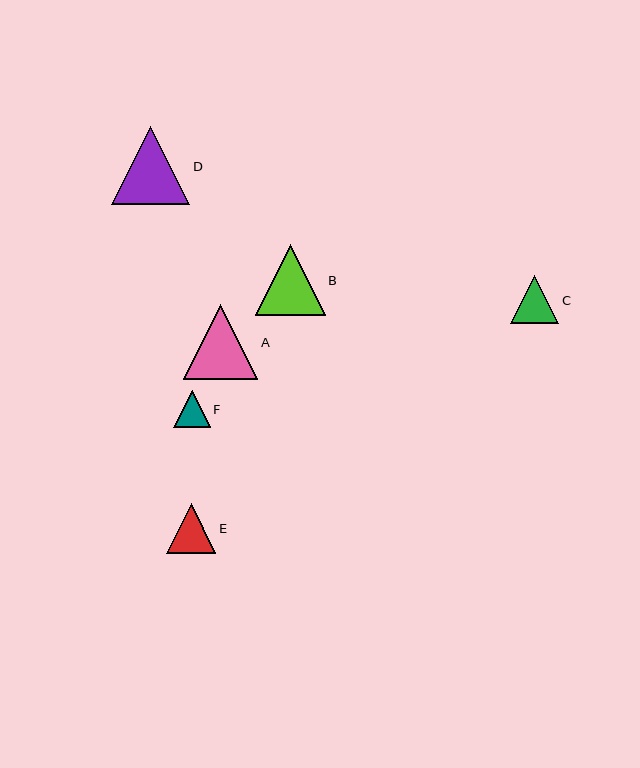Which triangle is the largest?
Triangle D is the largest with a size of approximately 78 pixels.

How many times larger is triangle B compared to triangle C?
Triangle B is approximately 1.5 times the size of triangle C.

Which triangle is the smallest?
Triangle F is the smallest with a size of approximately 37 pixels.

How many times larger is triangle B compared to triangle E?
Triangle B is approximately 1.4 times the size of triangle E.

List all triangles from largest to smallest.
From largest to smallest: D, A, B, E, C, F.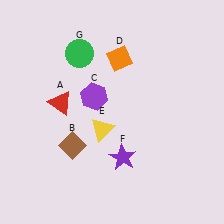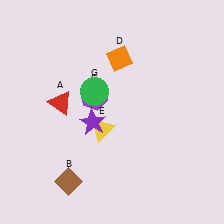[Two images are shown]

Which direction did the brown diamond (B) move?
The brown diamond (B) moved down.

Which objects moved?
The objects that moved are: the brown diamond (B), the purple star (F), the green circle (G).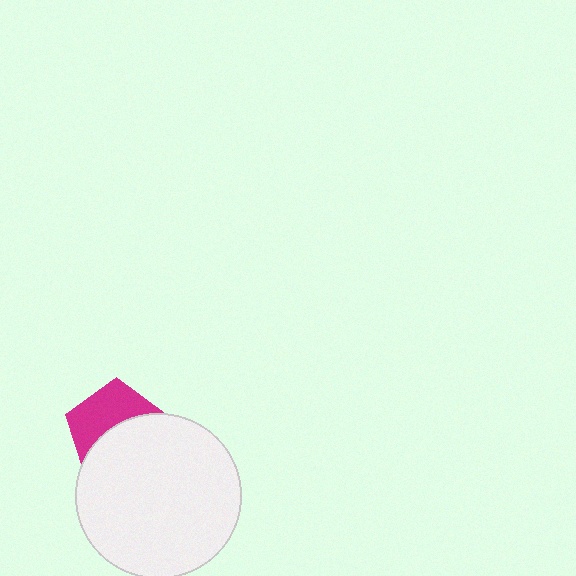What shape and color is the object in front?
The object in front is a white circle.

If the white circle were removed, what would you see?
You would see the complete magenta pentagon.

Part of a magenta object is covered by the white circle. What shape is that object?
It is a pentagon.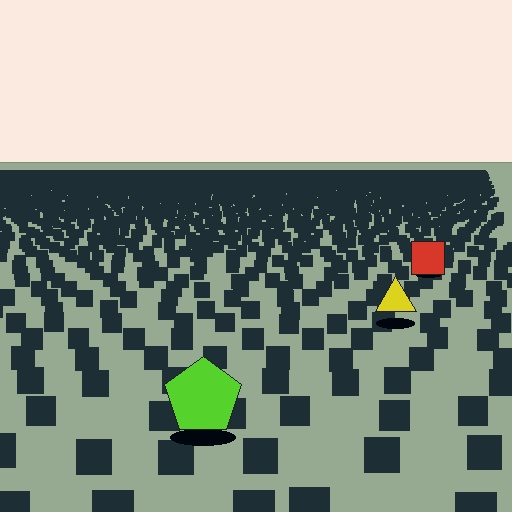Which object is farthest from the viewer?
The red square is farthest from the viewer. It appears smaller and the ground texture around it is denser.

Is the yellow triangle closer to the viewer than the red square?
Yes. The yellow triangle is closer — you can tell from the texture gradient: the ground texture is coarser near it.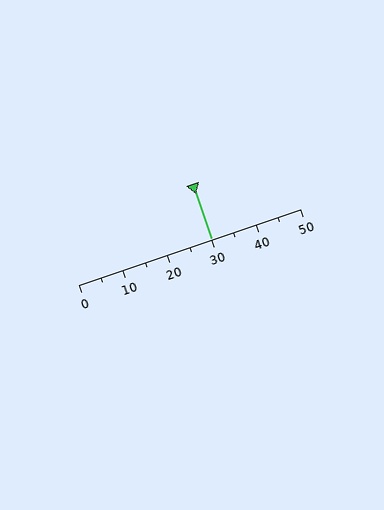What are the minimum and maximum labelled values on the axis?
The axis runs from 0 to 50.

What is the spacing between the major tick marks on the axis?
The major ticks are spaced 10 apart.